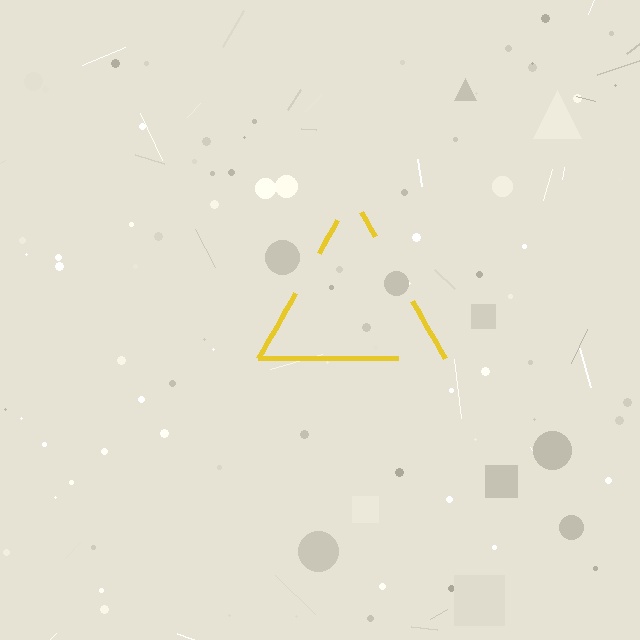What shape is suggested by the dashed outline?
The dashed outline suggests a triangle.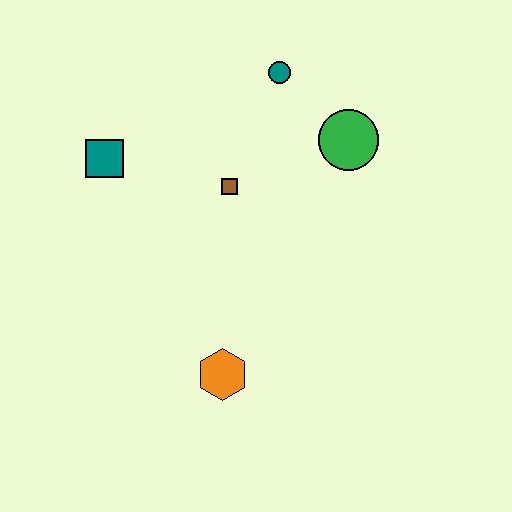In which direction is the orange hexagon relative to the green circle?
The orange hexagon is below the green circle.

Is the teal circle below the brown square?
No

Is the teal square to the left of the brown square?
Yes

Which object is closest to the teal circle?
The green circle is closest to the teal circle.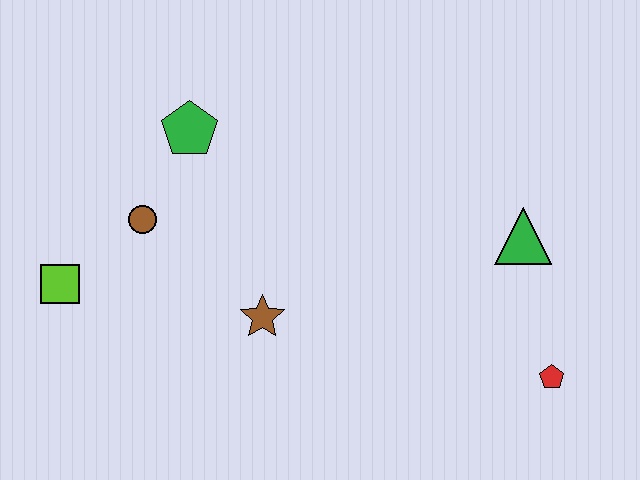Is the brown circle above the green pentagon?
No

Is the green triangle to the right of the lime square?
Yes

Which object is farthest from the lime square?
The red pentagon is farthest from the lime square.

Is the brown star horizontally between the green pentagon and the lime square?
No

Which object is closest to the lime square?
The brown circle is closest to the lime square.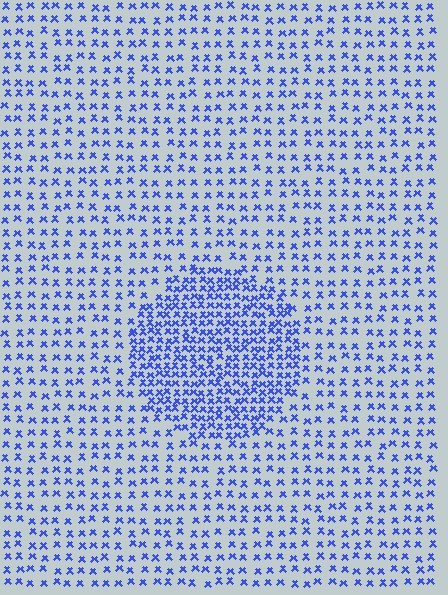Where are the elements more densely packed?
The elements are more densely packed inside the circle boundary.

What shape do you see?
I see a circle.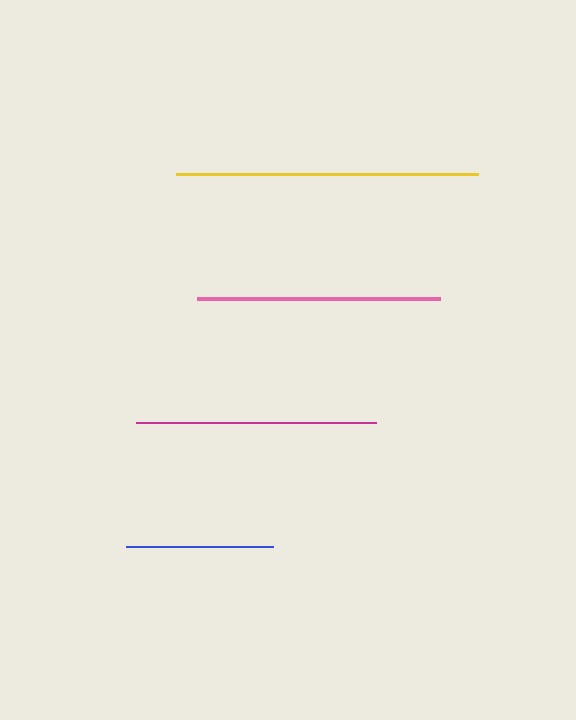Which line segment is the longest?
The yellow line is the longest at approximately 302 pixels.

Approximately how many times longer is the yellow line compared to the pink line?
The yellow line is approximately 1.2 times the length of the pink line.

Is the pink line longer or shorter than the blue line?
The pink line is longer than the blue line.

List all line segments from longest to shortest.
From longest to shortest: yellow, pink, magenta, blue.